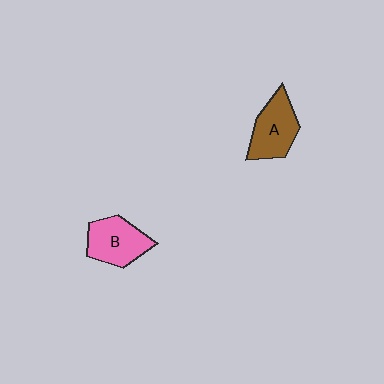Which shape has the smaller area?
Shape A (brown).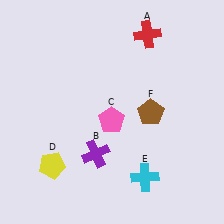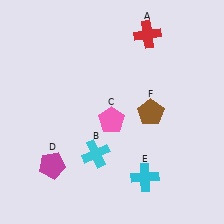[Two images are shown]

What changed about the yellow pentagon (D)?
In Image 1, D is yellow. In Image 2, it changed to magenta.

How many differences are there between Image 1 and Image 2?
There are 2 differences between the two images.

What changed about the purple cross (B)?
In Image 1, B is purple. In Image 2, it changed to cyan.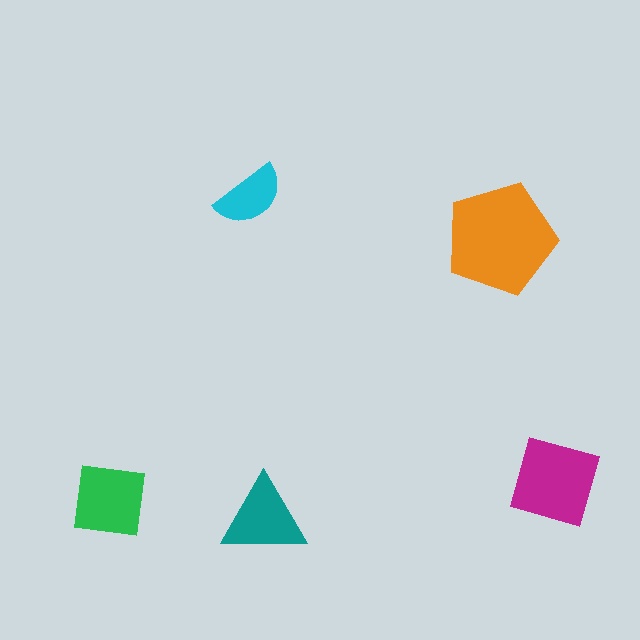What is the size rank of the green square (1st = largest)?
3rd.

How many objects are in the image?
There are 5 objects in the image.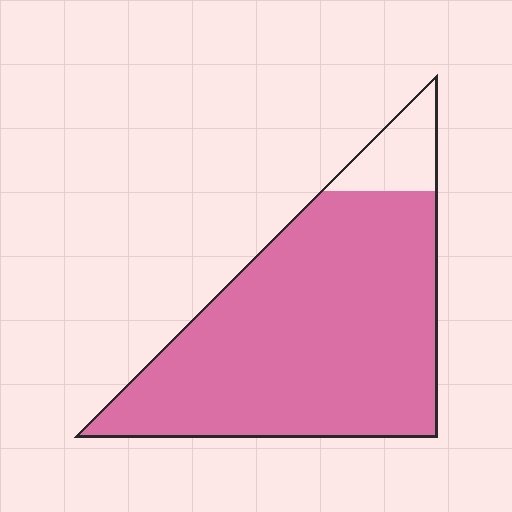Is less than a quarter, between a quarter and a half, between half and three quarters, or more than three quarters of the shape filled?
More than three quarters.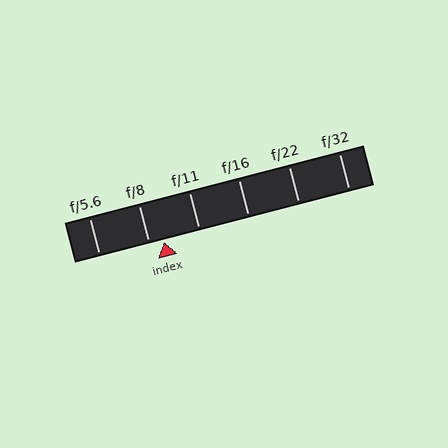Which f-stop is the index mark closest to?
The index mark is closest to f/8.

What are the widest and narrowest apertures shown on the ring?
The widest aperture shown is f/5.6 and the narrowest is f/32.